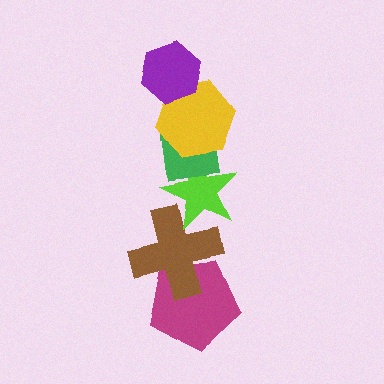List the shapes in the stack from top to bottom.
From top to bottom: the purple hexagon, the yellow hexagon, the green square, the lime star, the brown cross, the magenta pentagon.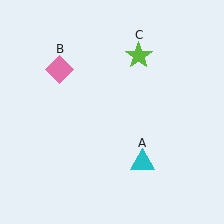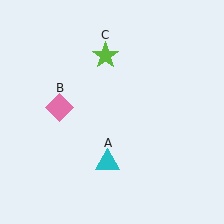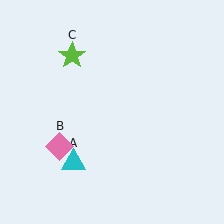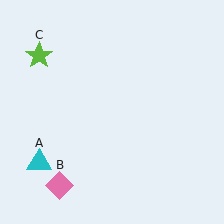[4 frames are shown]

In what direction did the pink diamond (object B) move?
The pink diamond (object B) moved down.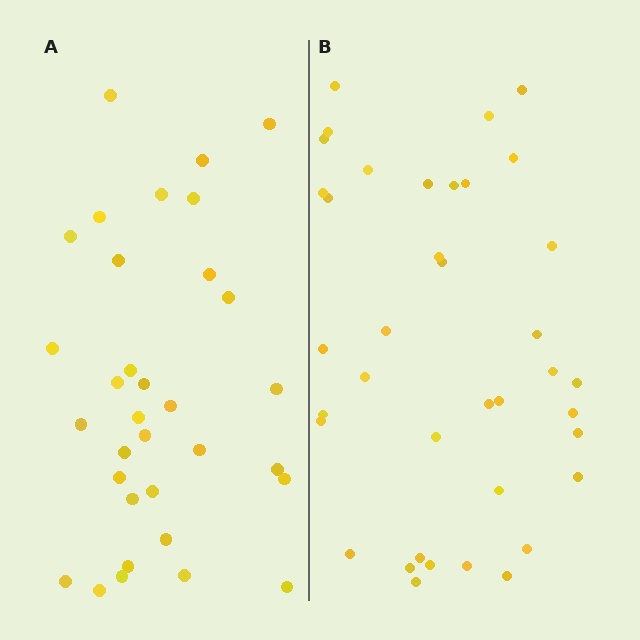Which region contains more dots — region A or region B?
Region B (the right region) has more dots.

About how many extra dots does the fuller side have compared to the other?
Region B has about 5 more dots than region A.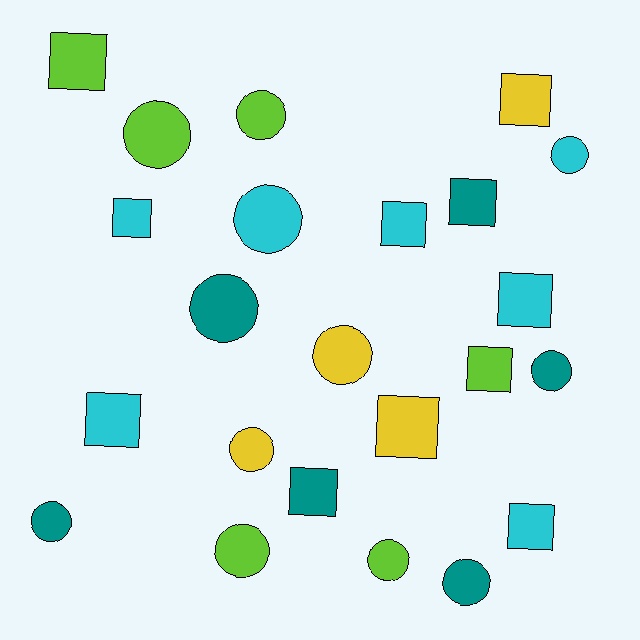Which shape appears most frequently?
Circle, with 12 objects.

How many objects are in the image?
There are 23 objects.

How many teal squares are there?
There are 2 teal squares.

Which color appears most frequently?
Cyan, with 7 objects.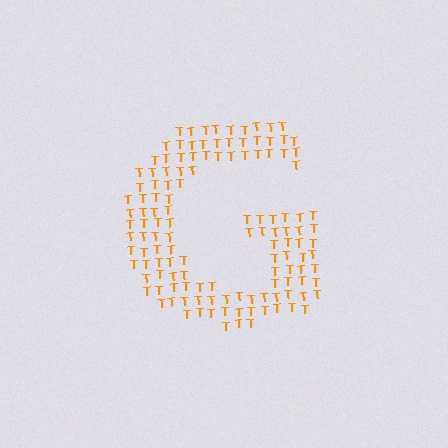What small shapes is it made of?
It is made of small letter T's.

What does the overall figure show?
The overall figure shows the letter G.